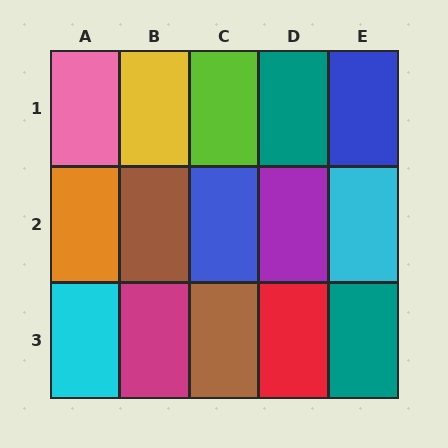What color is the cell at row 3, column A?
Cyan.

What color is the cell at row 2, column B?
Brown.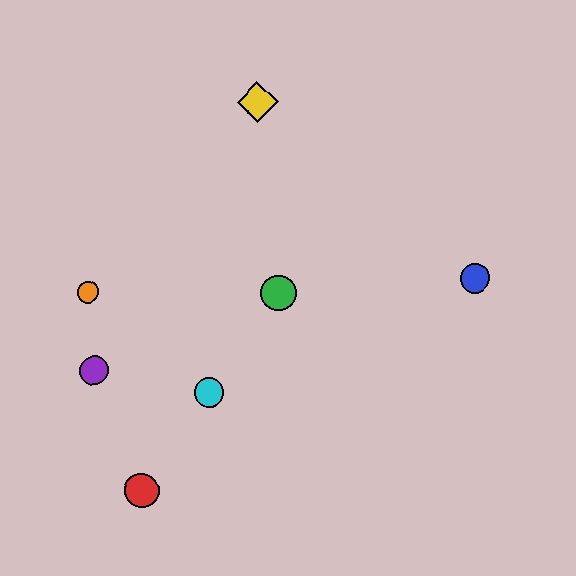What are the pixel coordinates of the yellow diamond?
The yellow diamond is at (257, 102).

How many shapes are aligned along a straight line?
3 shapes (the red circle, the green circle, the cyan circle) are aligned along a straight line.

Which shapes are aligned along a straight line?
The red circle, the green circle, the cyan circle are aligned along a straight line.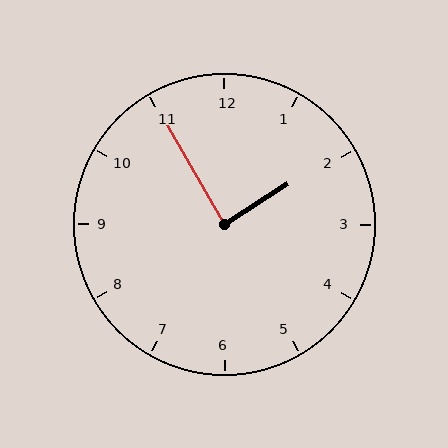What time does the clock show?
1:55.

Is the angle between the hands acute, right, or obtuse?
It is right.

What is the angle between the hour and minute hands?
Approximately 88 degrees.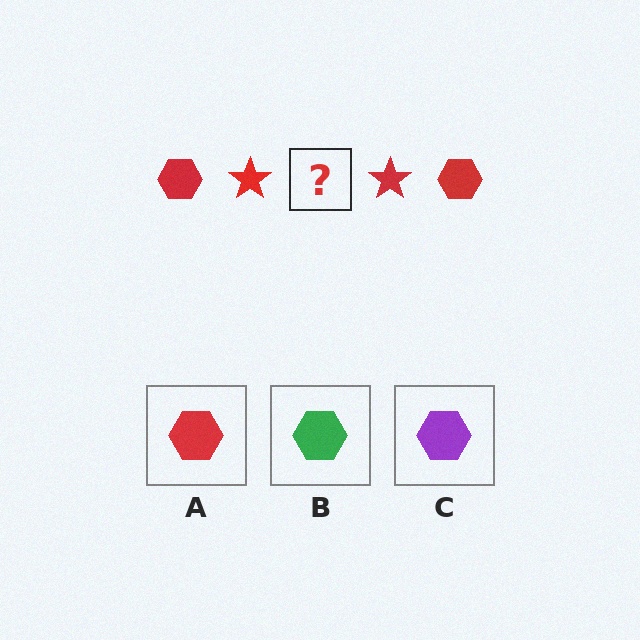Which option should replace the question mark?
Option A.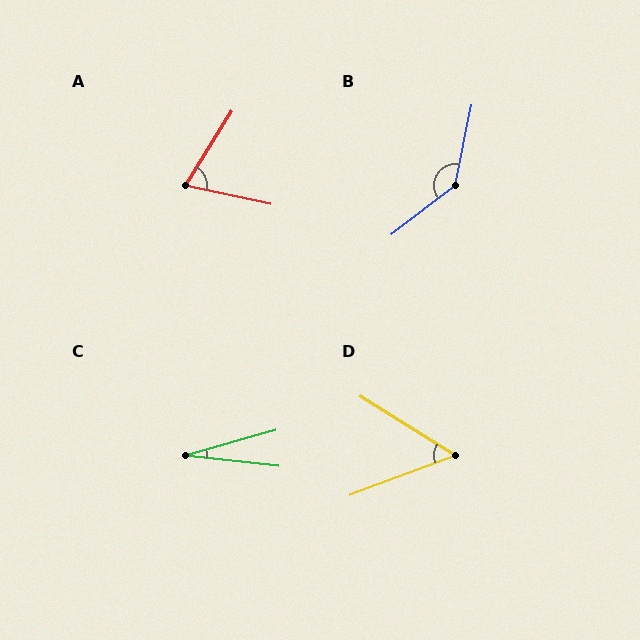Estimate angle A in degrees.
Approximately 70 degrees.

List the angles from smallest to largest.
C (22°), D (52°), A (70°), B (139°).